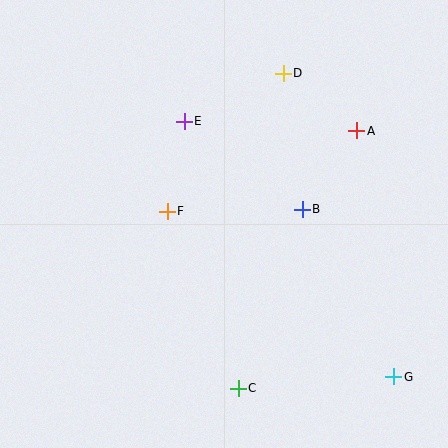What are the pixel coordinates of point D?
Point D is at (283, 73).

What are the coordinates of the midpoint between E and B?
The midpoint between E and B is at (243, 165).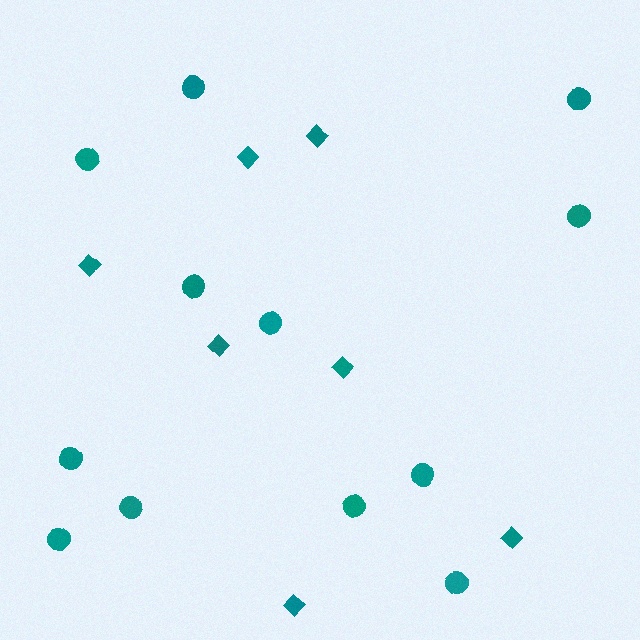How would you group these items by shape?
There are 2 groups: one group of diamonds (7) and one group of circles (12).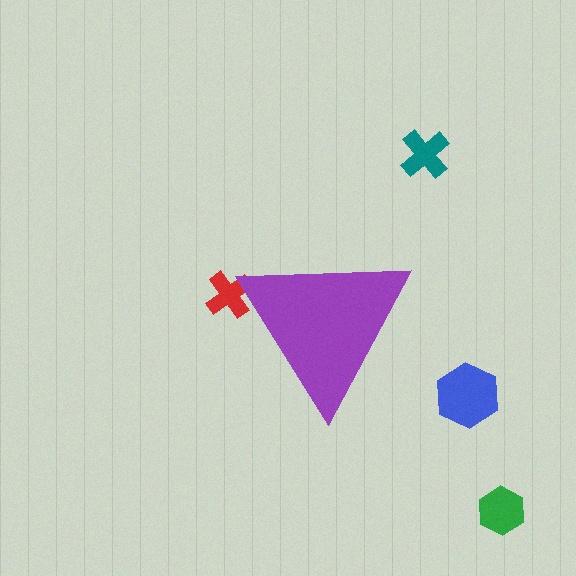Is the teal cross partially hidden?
No, the teal cross is fully visible.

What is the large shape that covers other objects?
A purple triangle.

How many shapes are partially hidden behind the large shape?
1 shape is partially hidden.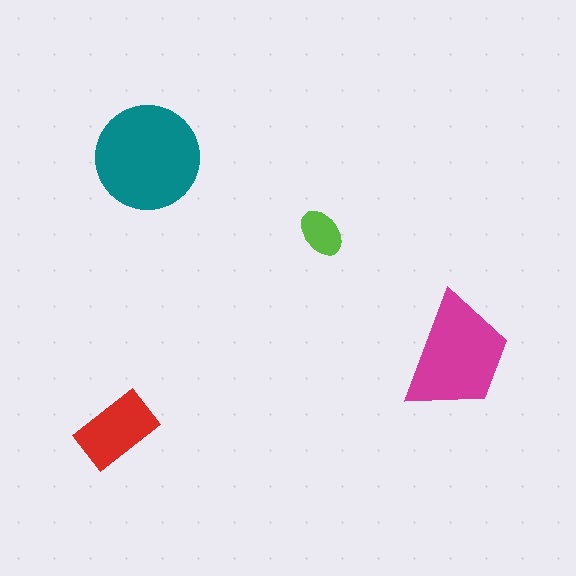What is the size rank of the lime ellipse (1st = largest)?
4th.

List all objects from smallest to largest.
The lime ellipse, the red rectangle, the magenta trapezoid, the teal circle.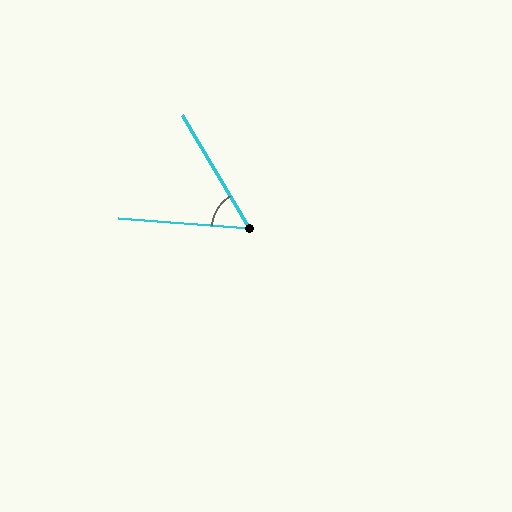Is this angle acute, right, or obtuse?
It is acute.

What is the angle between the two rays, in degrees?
Approximately 55 degrees.